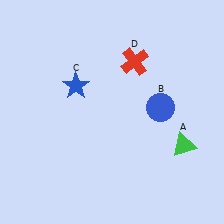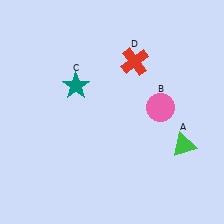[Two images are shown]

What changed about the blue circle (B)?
In Image 1, B is blue. In Image 2, it changed to pink.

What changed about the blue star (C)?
In Image 1, C is blue. In Image 2, it changed to teal.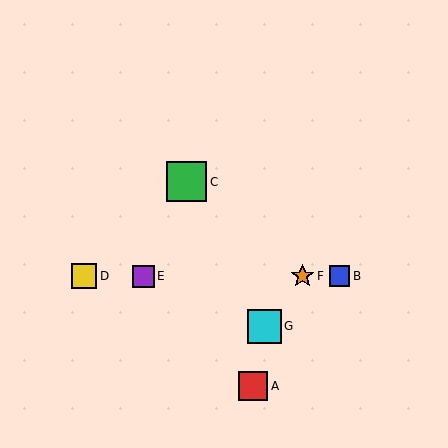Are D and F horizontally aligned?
Yes, both are at y≈276.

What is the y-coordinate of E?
Object E is at y≈276.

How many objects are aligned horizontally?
4 objects (B, D, E, F) are aligned horizontally.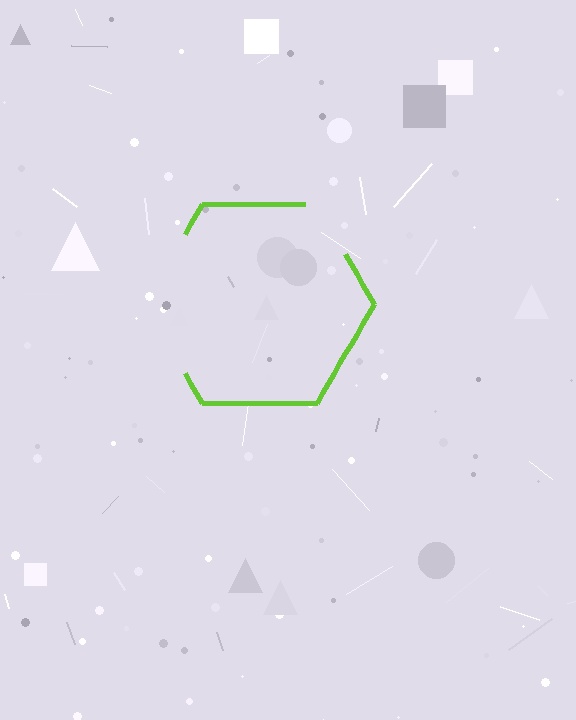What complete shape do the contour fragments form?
The contour fragments form a hexagon.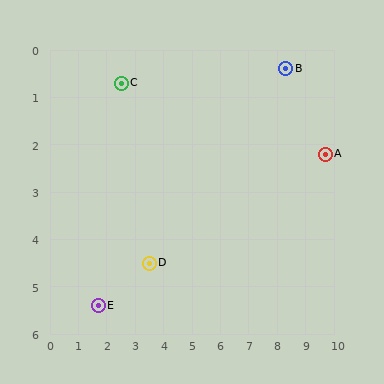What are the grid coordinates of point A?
Point A is at approximately (9.7, 2.2).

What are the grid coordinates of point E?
Point E is at approximately (1.7, 5.4).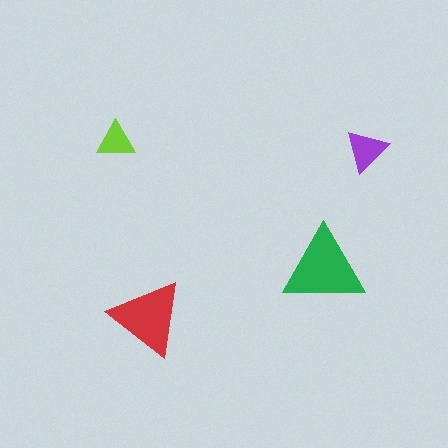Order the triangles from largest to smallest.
the green one, the red one, the purple one, the lime one.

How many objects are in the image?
There are 4 objects in the image.